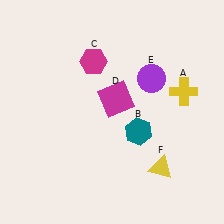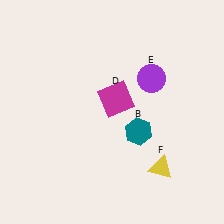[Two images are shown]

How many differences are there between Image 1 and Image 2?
There are 2 differences between the two images.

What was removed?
The yellow cross (A), the magenta hexagon (C) were removed in Image 2.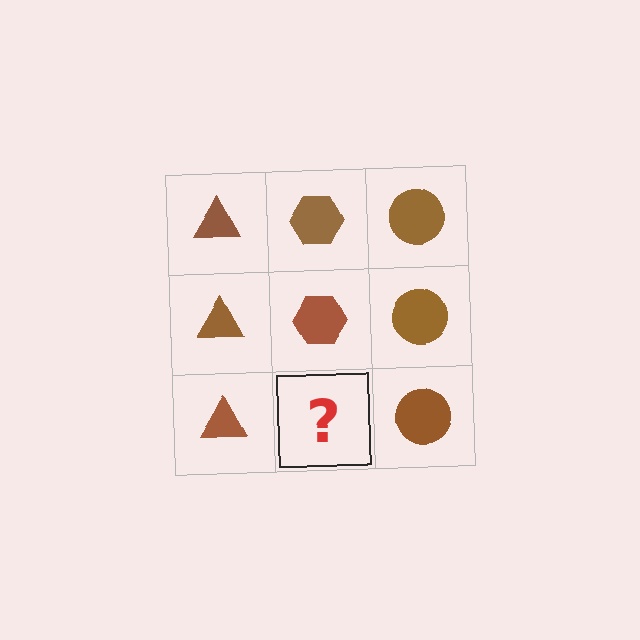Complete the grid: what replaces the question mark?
The question mark should be replaced with a brown hexagon.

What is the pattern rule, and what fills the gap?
The rule is that each column has a consistent shape. The gap should be filled with a brown hexagon.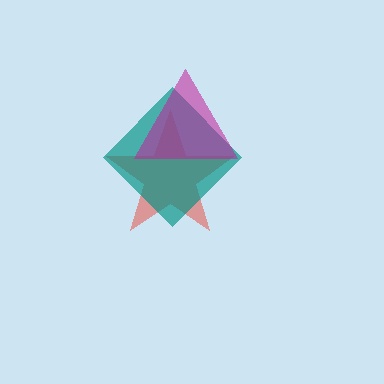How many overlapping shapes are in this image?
There are 3 overlapping shapes in the image.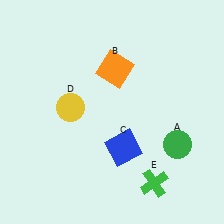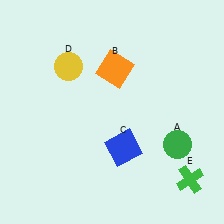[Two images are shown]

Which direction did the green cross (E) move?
The green cross (E) moved right.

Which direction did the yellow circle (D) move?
The yellow circle (D) moved up.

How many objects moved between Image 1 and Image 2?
2 objects moved between the two images.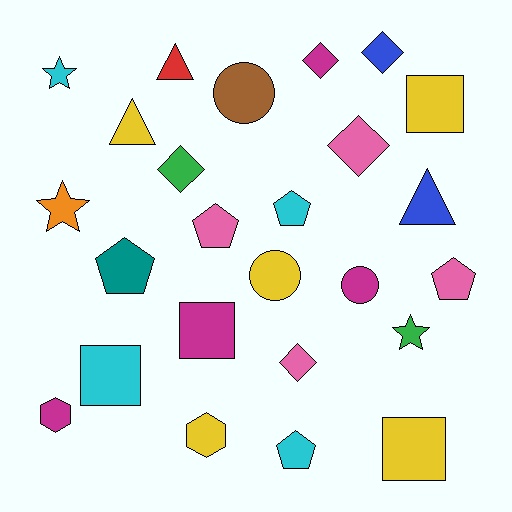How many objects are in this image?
There are 25 objects.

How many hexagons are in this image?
There are 2 hexagons.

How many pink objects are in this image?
There are 4 pink objects.